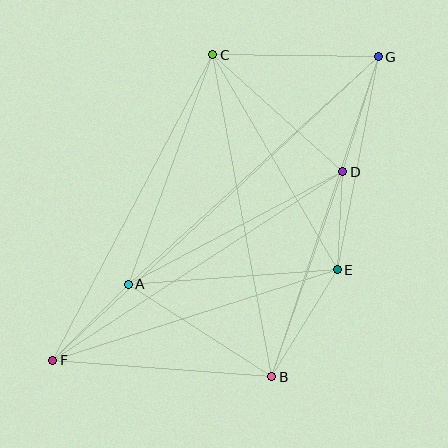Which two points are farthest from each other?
Points F and G are farthest from each other.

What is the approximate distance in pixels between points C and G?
The distance between C and G is approximately 166 pixels.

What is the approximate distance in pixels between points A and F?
The distance between A and F is approximately 107 pixels.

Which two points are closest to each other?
Points D and E are closest to each other.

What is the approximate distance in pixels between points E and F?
The distance between E and F is approximately 299 pixels.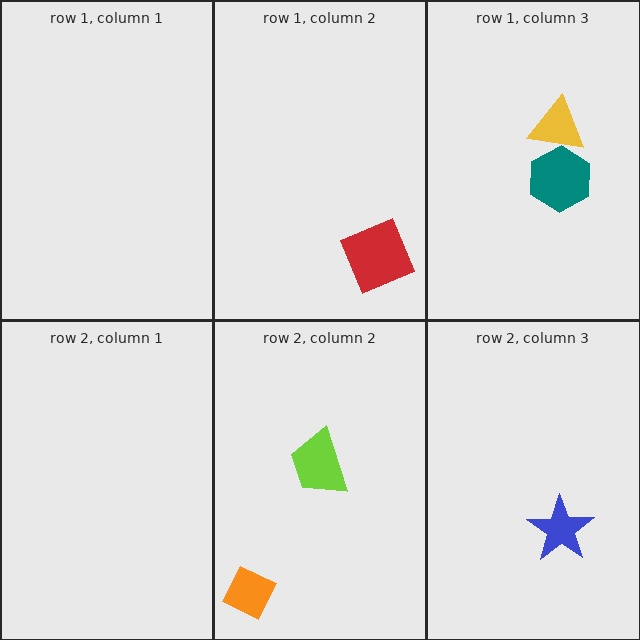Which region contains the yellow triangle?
The row 1, column 3 region.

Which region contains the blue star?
The row 2, column 3 region.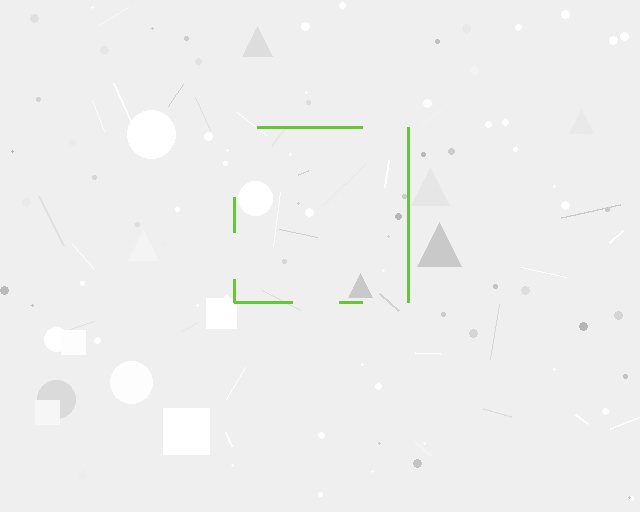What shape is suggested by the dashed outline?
The dashed outline suggests a square.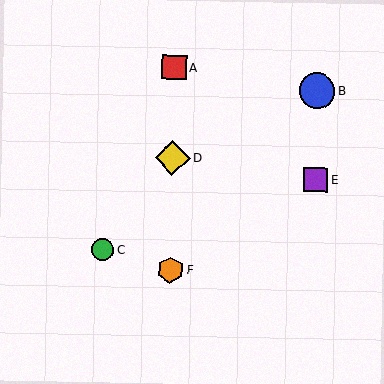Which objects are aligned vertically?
Objects A, D, F are aligned vertically.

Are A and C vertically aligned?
No, A is at x≈174 and C is at x≈103.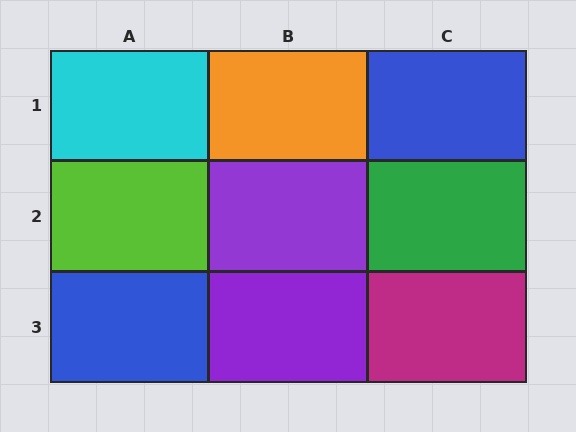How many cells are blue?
2 cells are blue.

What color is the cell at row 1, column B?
Orange.